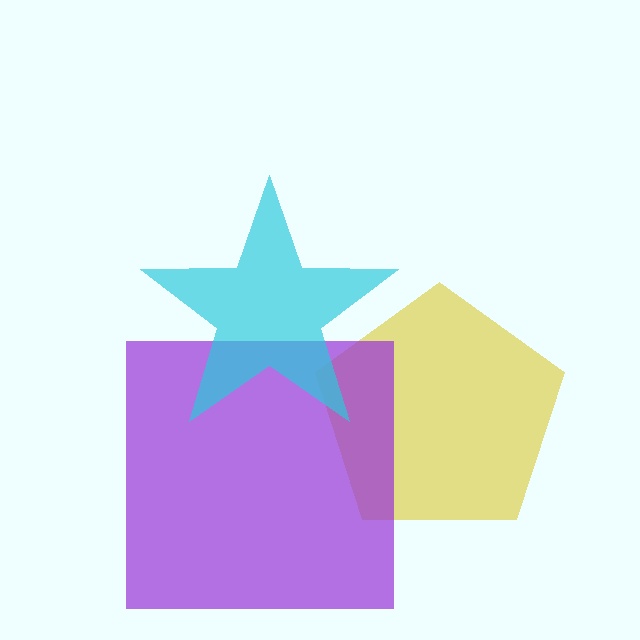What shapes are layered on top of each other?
The layered shapes are: a yellow pentagon, a purple square, a cyan star.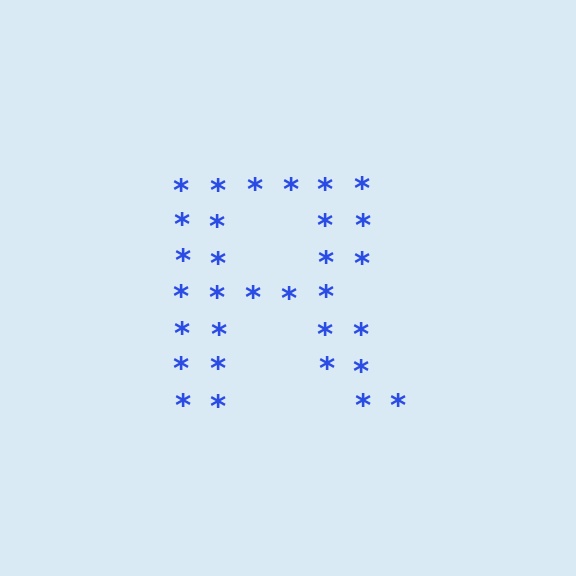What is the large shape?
The large shape is the letter R.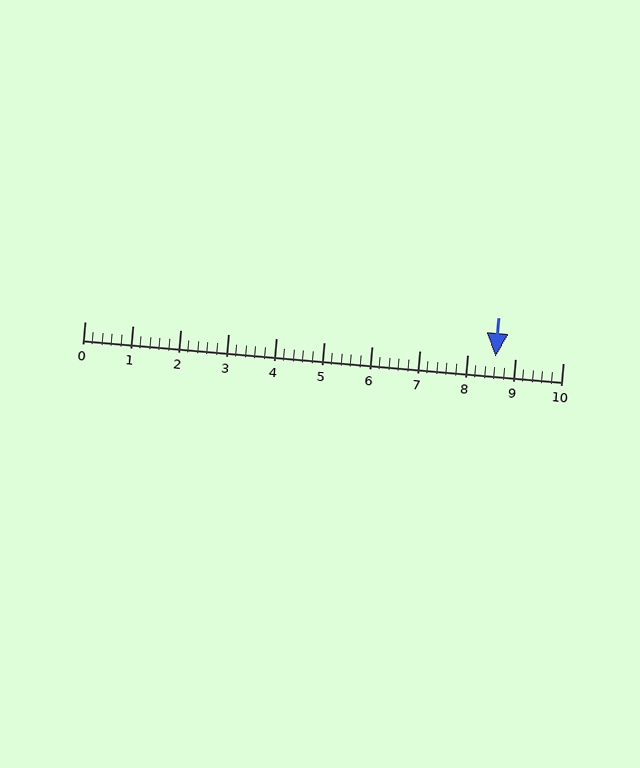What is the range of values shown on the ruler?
The ruler shows values from 0 to 10.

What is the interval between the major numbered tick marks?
The major tick marks are spaced 1 units apart.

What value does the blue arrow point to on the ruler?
The blue arrow points to approximately 8.6.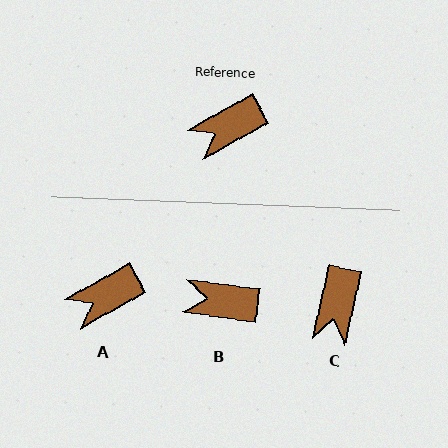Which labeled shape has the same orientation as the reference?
A.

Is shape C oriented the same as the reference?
No, it is off by about 48 degrees.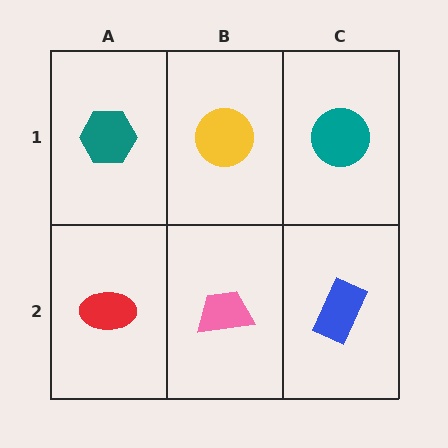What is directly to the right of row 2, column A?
A pink trapezoid.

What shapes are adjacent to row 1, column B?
A pink trapezoid (row 2, column B), a teal hexagon (row 1, column A), a teal circle (row 1, column C).